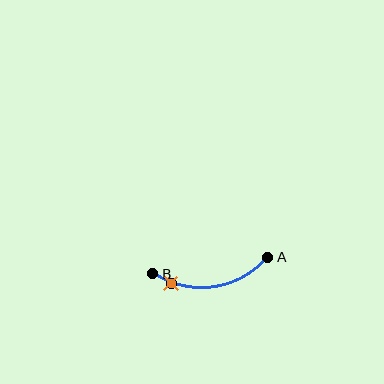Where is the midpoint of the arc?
The arc midpoint is the point on the curve farthest from the straight line joining A and B. It sits below that line.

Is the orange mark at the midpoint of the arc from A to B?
No. The orange mark lies on the arc but is closer to endpoint B. The arc midpoint would be at the point on the curve equidistant along the arc from both A and B.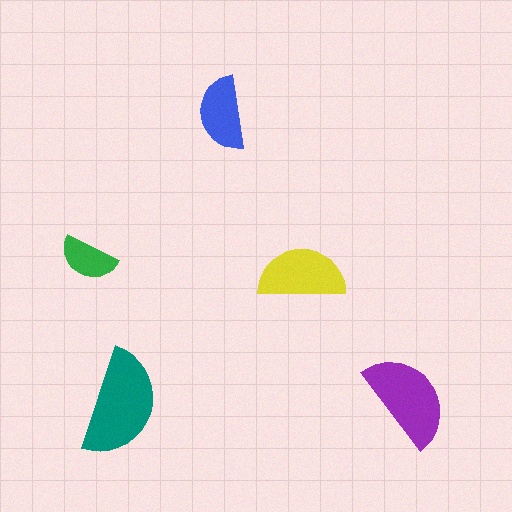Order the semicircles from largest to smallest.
the teal one, the purple one, the yellow one, the blue one, the green one.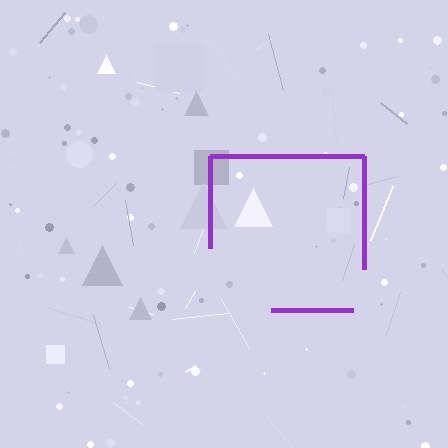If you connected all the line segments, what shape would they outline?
They would outline a square.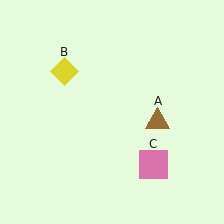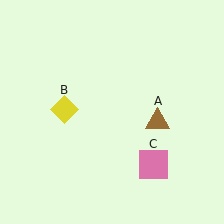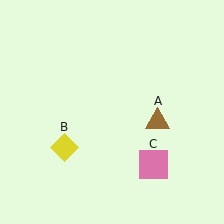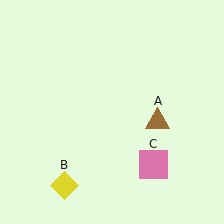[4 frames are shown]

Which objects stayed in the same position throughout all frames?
Brown triangle (object A) and pink square (object C) remained stationary.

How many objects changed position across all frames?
1 object changed position: yellow diamond (object B).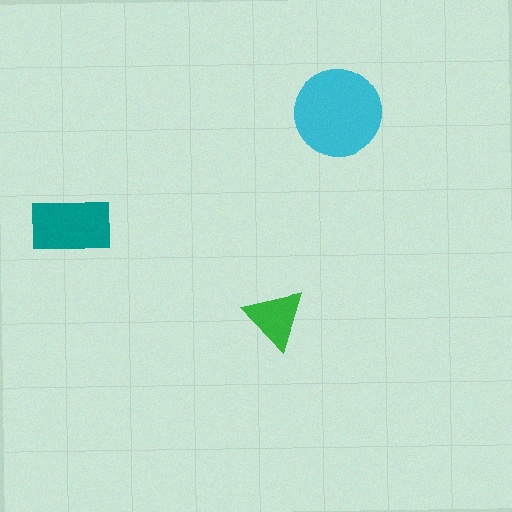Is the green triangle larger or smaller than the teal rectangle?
Smaller.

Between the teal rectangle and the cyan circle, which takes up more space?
The cyan circle.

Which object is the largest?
The cyan circle.